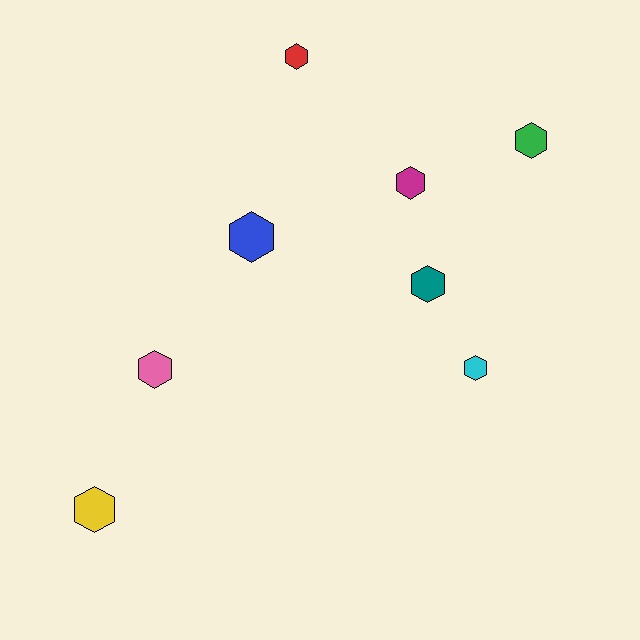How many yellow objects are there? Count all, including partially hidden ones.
There is 1 yellow object.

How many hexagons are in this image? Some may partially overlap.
There are 8 hexagons.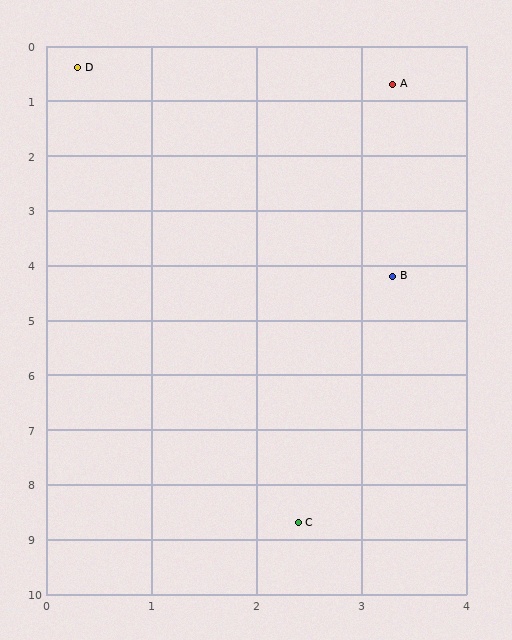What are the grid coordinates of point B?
Point B is at approximately (3.3, 4.2).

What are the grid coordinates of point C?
Point C is at approximately (2.4, 8.7).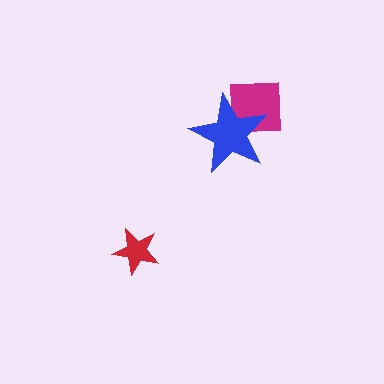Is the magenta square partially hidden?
Yes, it is partially covered by another shape.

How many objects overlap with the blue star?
1 object overlaps with the blue star.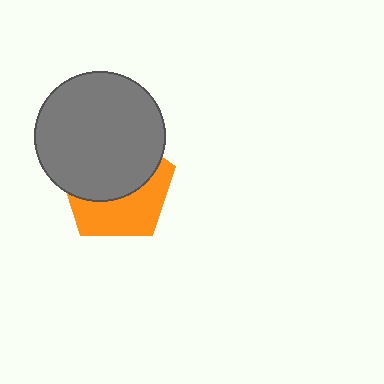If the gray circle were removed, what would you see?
You would see the complete orange pentagon.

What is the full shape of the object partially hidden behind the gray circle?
The partially hidden object is an orange pentagon.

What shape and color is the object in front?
The object in front is a gray circle.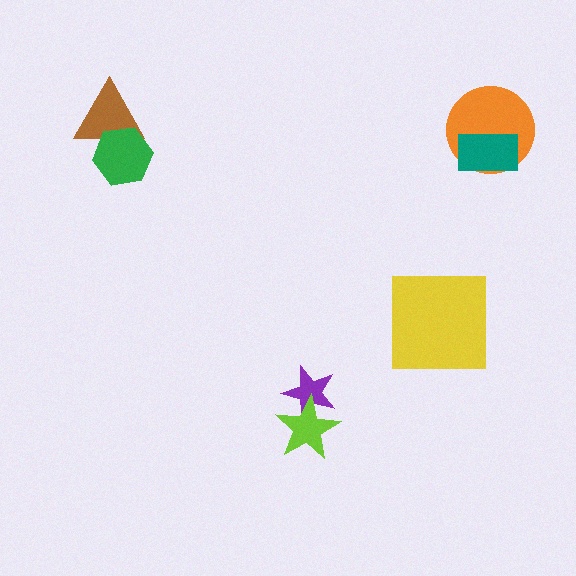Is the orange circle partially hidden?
Yes, it is partially covered by another shape.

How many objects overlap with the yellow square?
0 objects overlap with the yellow square.